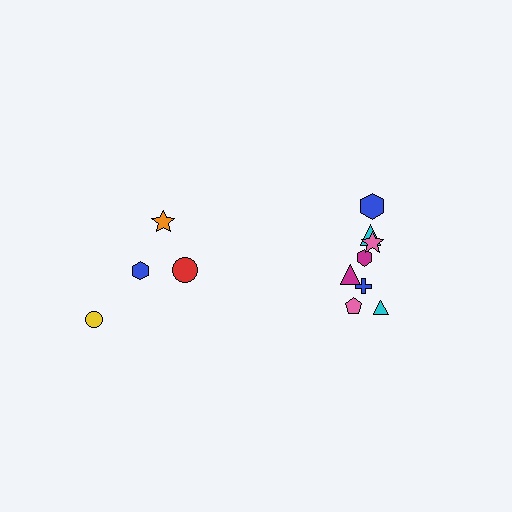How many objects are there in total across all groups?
There are 12 objects.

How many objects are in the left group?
There are 4 objects.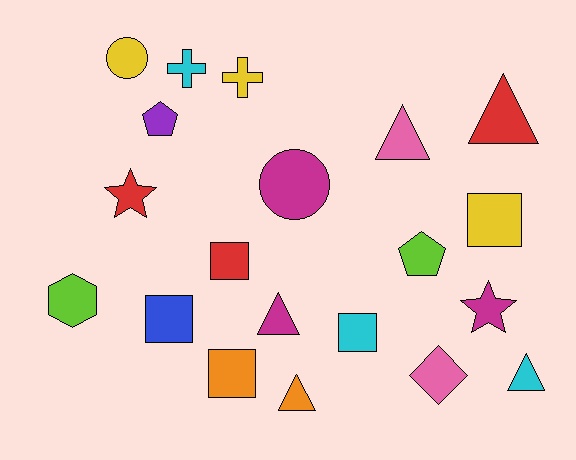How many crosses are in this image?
There are 2 crosses.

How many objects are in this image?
There are 20 objects.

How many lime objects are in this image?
There are 2 lime objects.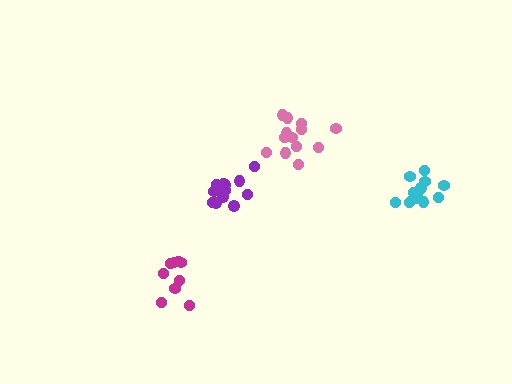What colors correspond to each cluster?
The clusters are colored: magenta, cyan, pink, purple.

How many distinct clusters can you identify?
There are 4 distinct clusters.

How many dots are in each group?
Group 1: 9 dots, Group 2: 13 dots, Group 3: 13 dots, Group 4: 13 dots (48 total).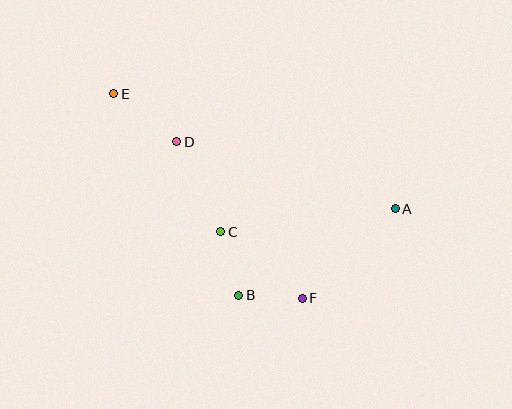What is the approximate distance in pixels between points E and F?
The distance between E and F is approximately 278 pixels.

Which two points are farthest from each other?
Points A and E are farthest from each other.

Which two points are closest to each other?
Points B and F are closest to each other.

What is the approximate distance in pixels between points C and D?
The distance between C and D is approximately 100 pixels.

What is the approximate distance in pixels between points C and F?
The distance between C and F is approximately 105 pixels.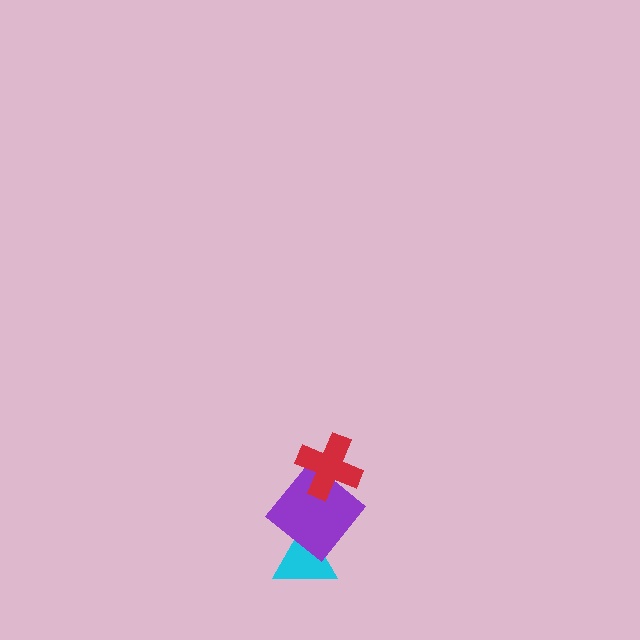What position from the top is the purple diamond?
The purple diamond is 2nd from the top.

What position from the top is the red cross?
The red cross is 1st from the top.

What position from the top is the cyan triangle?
The cyan triangle is 3rd from the top.